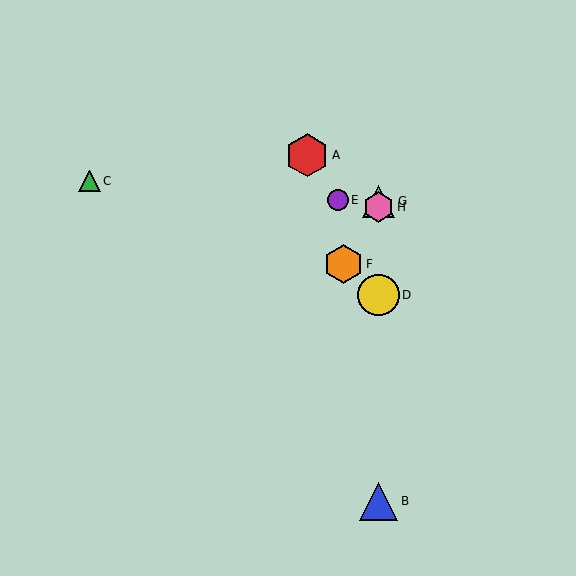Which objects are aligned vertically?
Objects B, D, G, H are aligned vertically.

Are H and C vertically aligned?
No, H is at x≈379 and C is at x≈89.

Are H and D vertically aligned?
Yes, both are at x≈379.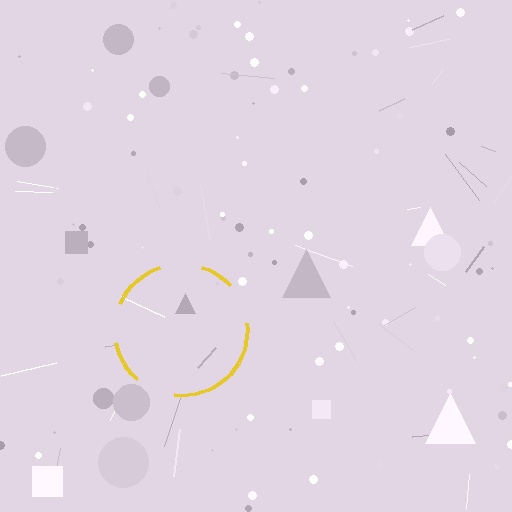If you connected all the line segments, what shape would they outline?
They would outline a circle.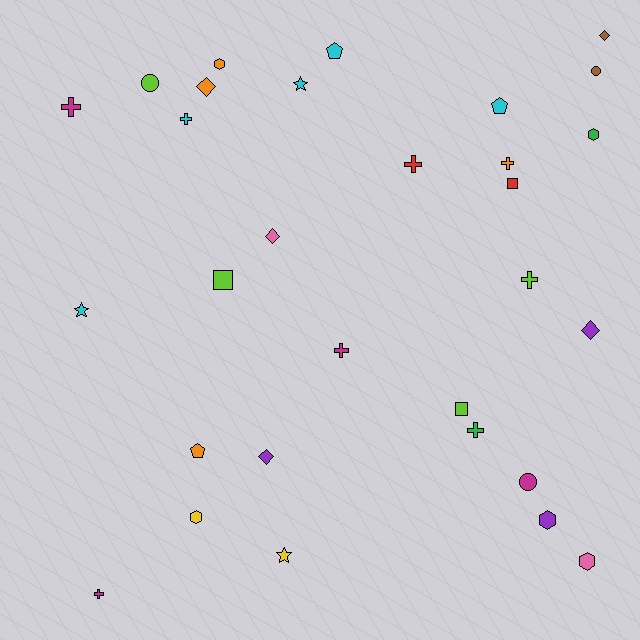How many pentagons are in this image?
There are 3 pentagons.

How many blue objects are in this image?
There are no blue objects.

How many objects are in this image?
There are 30 objects.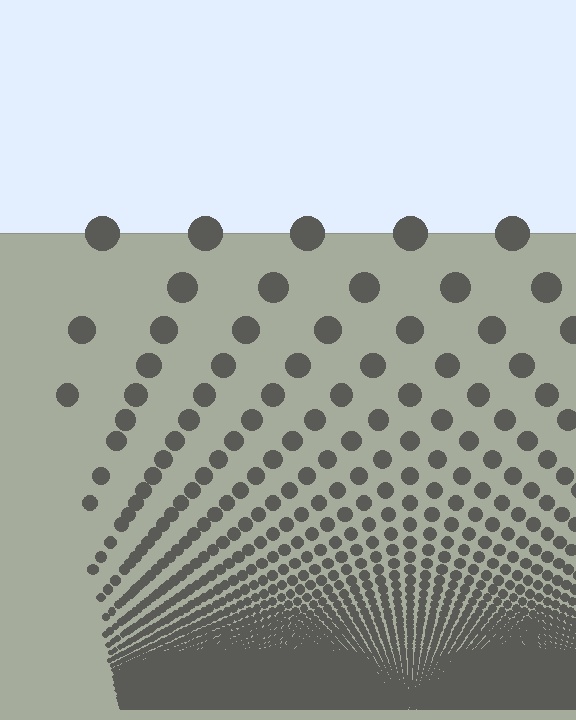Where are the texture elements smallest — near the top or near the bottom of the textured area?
Near the bottom.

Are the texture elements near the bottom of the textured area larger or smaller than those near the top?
Smaller. The gradient is inverted — elements near the bottom are smaller and denser.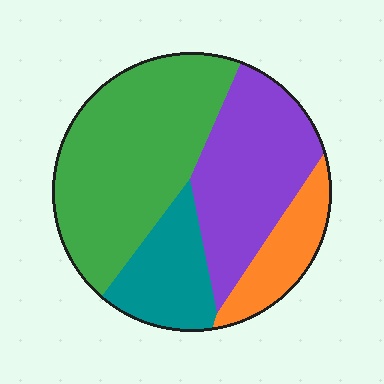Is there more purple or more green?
Green.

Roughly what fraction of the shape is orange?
Orange takes up about one eighth (1/8) of the shape.